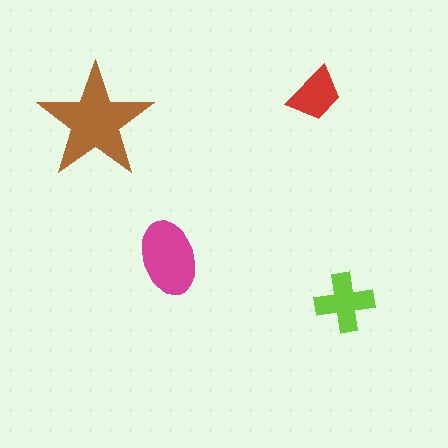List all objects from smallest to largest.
The red trapezoid, the lime cross, the magenta ellipse, the brown star.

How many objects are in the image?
There are 4 objects in the image.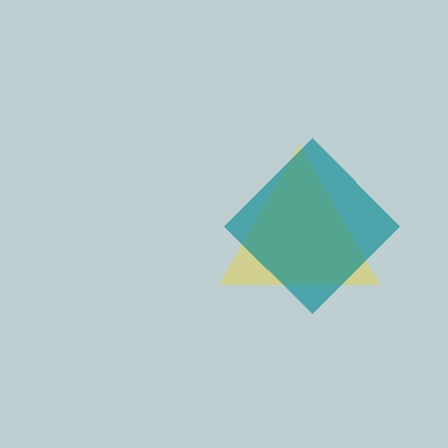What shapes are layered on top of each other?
The layered shapes are: a yellow triangle, a teal diamond.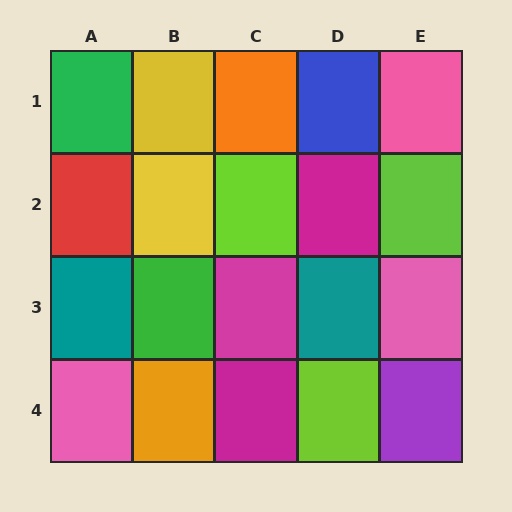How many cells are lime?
3 cells are lime.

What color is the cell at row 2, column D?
Magenta.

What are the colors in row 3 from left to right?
Teal, green, magenta, teal, pink.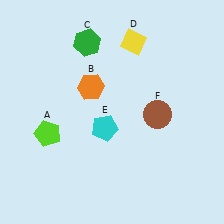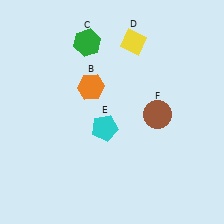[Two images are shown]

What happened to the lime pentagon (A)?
The lime pentagon (A) was removed in Image 2. It was in the bottom-left area of Image 1.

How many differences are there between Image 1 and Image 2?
There is 1 difference between the two images.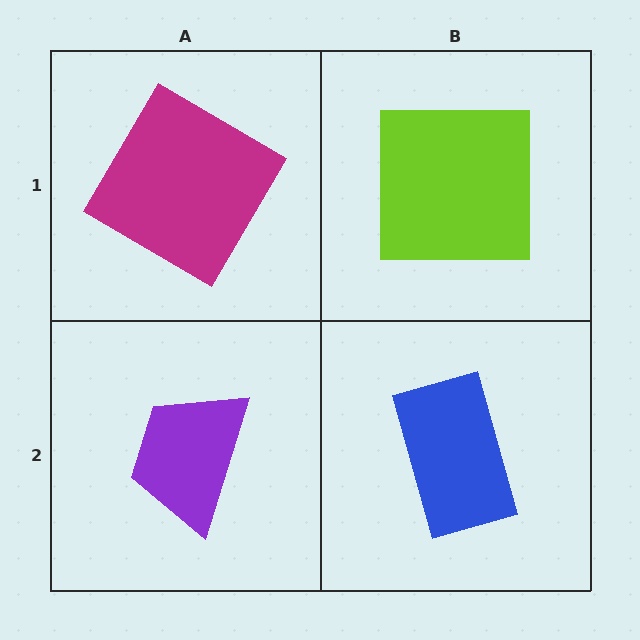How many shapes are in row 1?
2 shapes.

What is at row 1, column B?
A lime square.